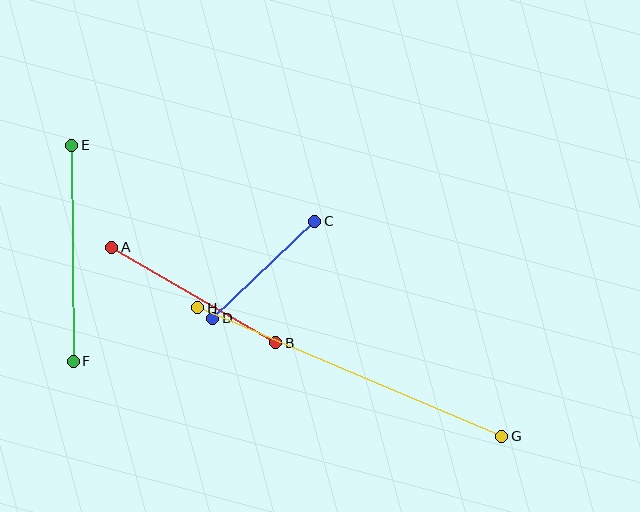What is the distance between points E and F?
The distance is approximately 216 pixels.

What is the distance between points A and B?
The distance is approximately 190 pixels.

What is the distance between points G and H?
The distance is approximately 330 pixels.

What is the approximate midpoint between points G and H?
The midpoint is at approximately (350, 372) pixels.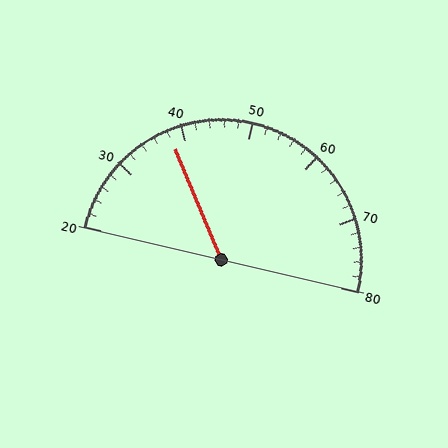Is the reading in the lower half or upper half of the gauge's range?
The reading is in the lower half of the range (20 to 80).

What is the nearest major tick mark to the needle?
The nearest major tick mark is 40.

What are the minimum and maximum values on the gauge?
The gauge ranges from 20 to 80.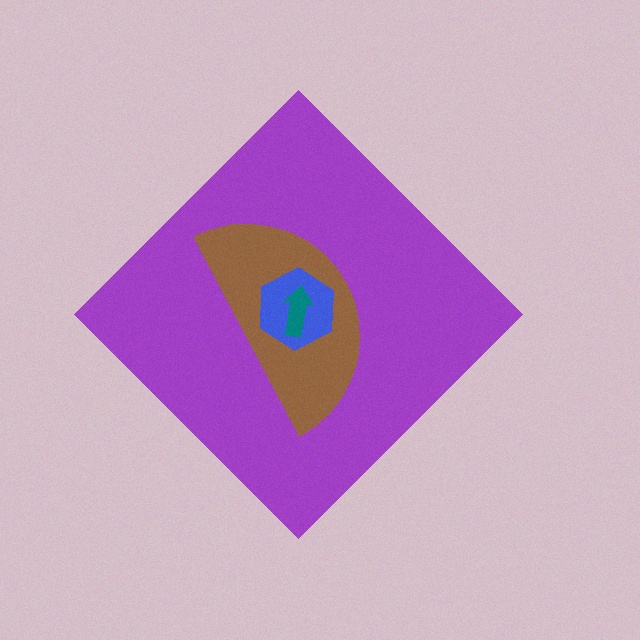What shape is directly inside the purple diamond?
The brown semicircle.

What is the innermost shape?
The teal arrow.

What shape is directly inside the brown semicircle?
The blue hexagon.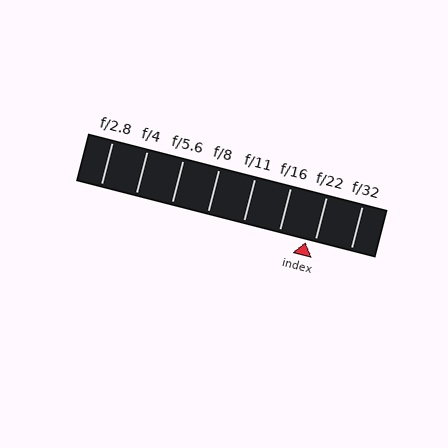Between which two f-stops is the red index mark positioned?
The index mark is between f/16 and f/22.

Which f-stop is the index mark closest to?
The index mark is closest to f/22.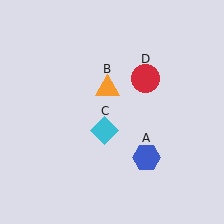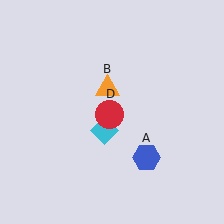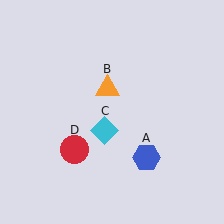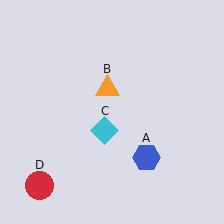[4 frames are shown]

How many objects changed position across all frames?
1 object changed position: red circle (object D).